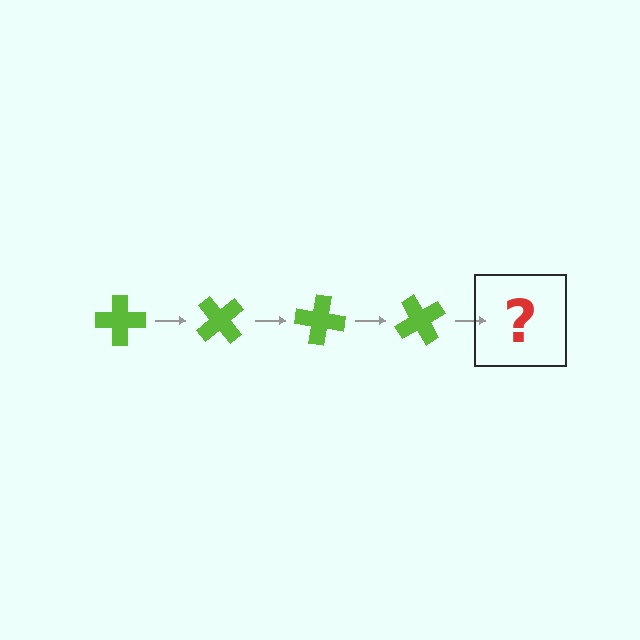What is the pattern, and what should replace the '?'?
The pattern is that the cross rotates 50 degrees each step. The '?' should be a lime cross rotated 200 degrees.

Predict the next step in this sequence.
The next step is a lime cross rotated 200 degrees.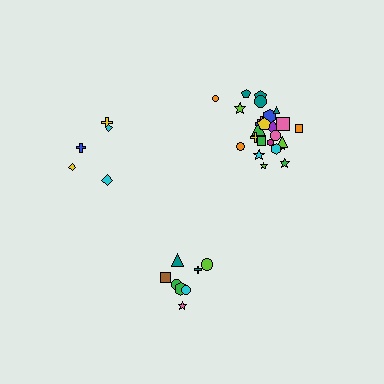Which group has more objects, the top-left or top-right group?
The top-right group.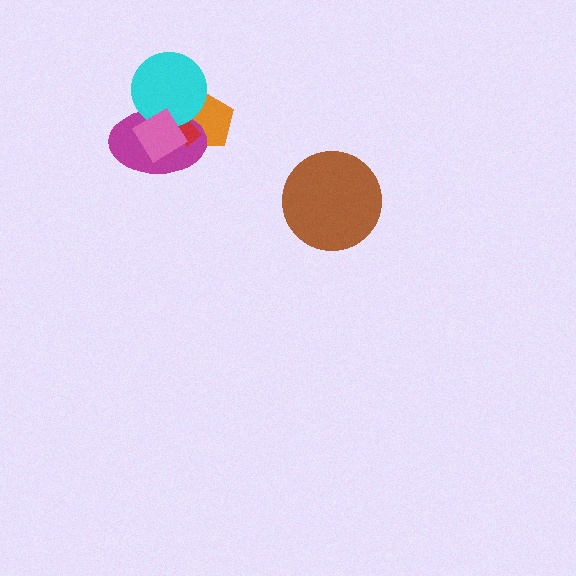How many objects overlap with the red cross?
4 objects overlap with the red cross.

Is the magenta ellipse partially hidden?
Yes, it is partially covered by another shape.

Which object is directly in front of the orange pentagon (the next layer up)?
The magenta ellipse is directly in front of the orange pentagon.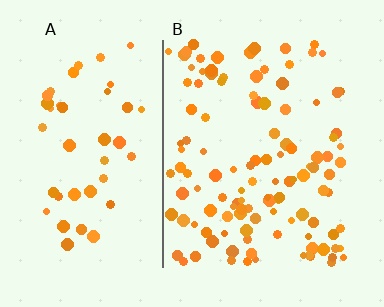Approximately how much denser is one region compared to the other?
Approximately 2.5× — region B over region A.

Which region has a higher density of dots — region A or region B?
B (the right).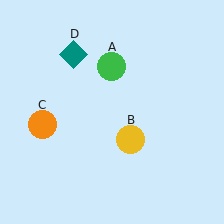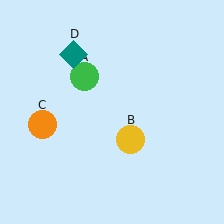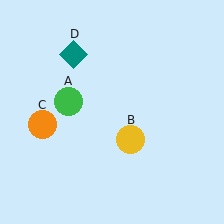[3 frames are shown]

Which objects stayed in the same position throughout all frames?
Yellow circle (object B) and orange circle (object C) and teal diamond (object D) remained stationary.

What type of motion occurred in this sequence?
The green circle (object A) rotated counterclockwise around the center of the scene.